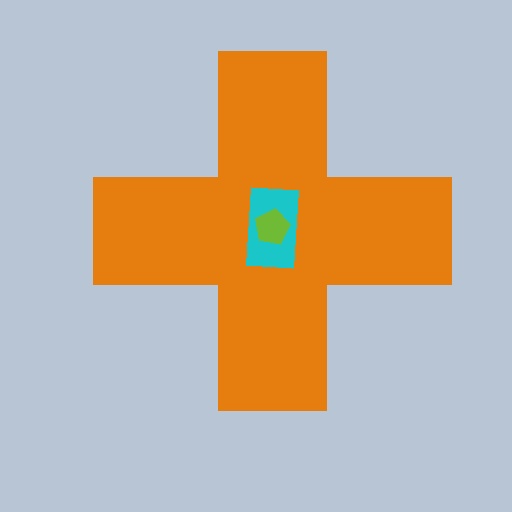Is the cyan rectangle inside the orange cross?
Yes.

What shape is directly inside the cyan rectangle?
The lime pentagon.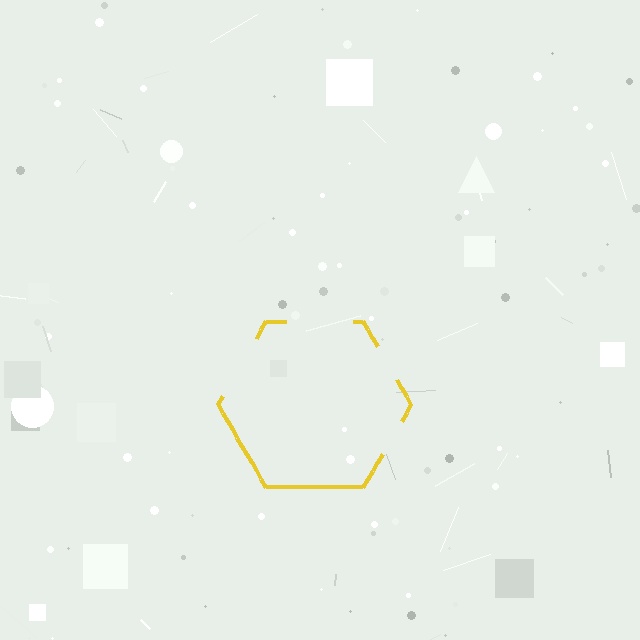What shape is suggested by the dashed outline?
The dashed outline suggests a hexagon.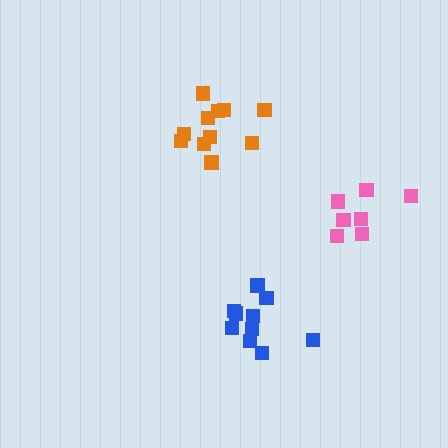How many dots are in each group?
Group 1: 11 dots, Group 2: 7 dots, Group 3: 10 dots (28 total).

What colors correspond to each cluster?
The clusters are colored: orange, pink, blue.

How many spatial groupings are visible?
There are 3 spatial groupings.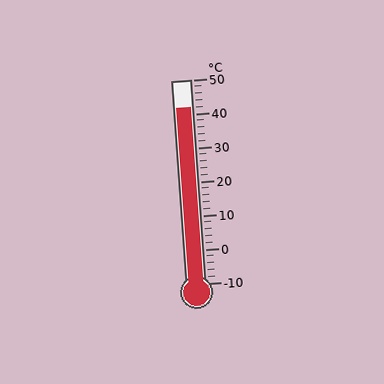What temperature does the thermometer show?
The thermometer shows approximately 42°C.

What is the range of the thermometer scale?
The thermometer scale ranges from -10°C to 50°C.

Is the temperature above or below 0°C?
The temperature is above 0°C.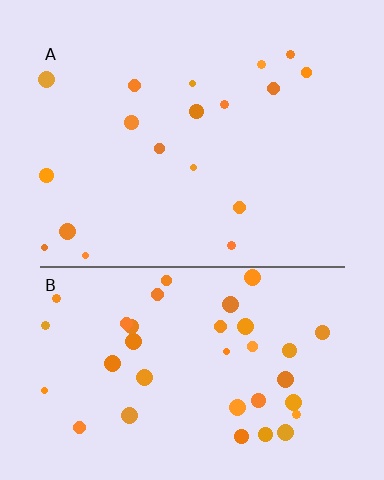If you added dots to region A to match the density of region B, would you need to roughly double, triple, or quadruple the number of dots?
Approximately double.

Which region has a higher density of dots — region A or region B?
B (the bottom).